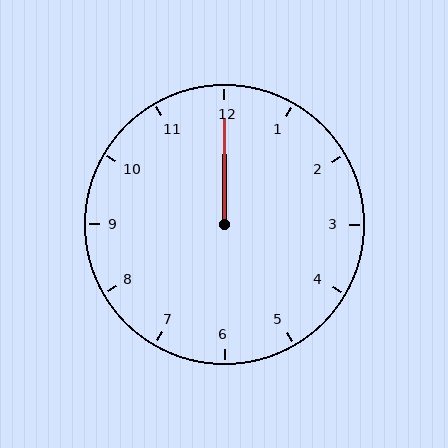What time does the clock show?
12:00.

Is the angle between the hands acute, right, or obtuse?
It is acute.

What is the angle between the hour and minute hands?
Approximately 0 degrees.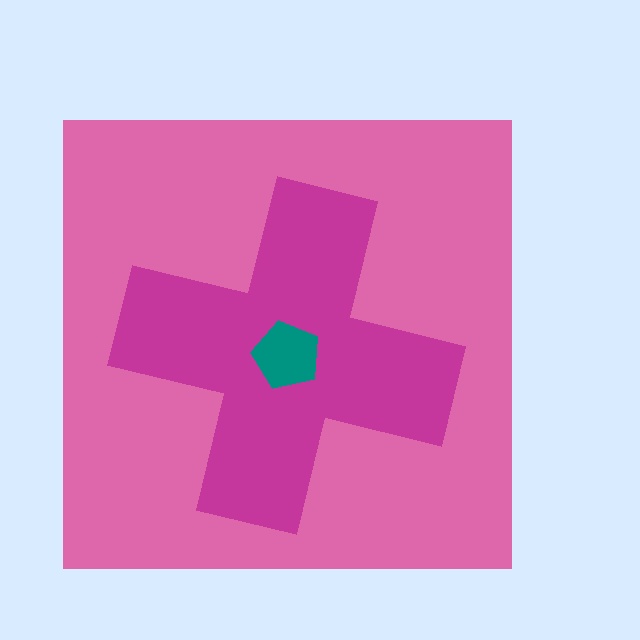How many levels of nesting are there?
3.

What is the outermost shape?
The pink square.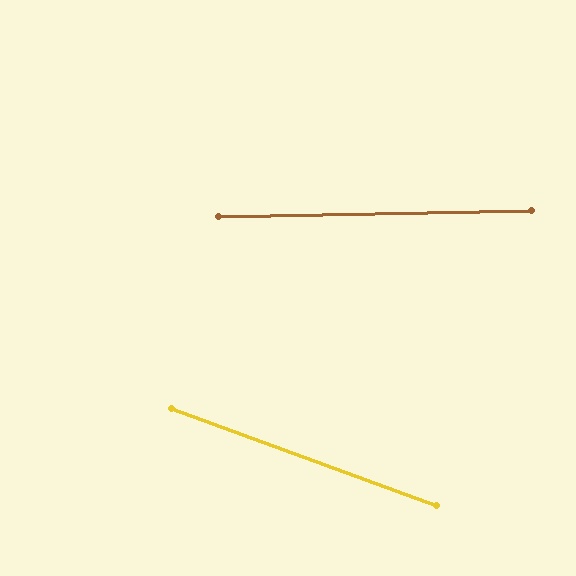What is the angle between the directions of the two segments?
Approximately 21 degrees.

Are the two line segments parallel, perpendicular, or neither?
Neither parallel nor perpendicular — they differ by about 21°.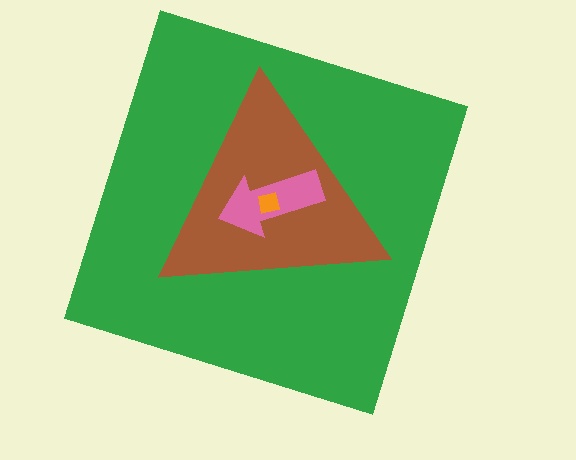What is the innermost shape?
The orange square.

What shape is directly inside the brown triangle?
The pink arrow.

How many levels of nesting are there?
4.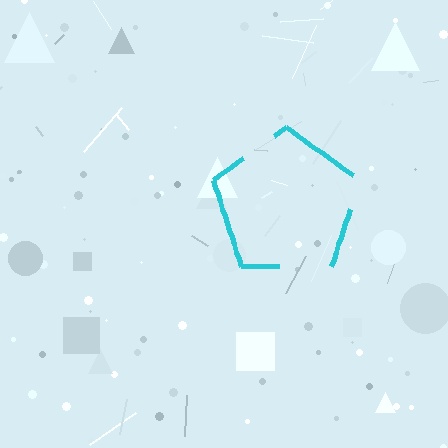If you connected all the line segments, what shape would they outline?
They would outline a pentagon.